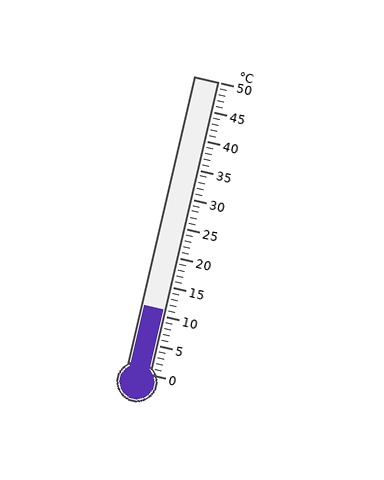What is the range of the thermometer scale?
The thermometer scale ranges from 0°C to 50°C.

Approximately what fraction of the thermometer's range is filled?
The thermometer is filled to approximately 20% of its range.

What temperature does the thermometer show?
The thermometer shows approximately 11°C.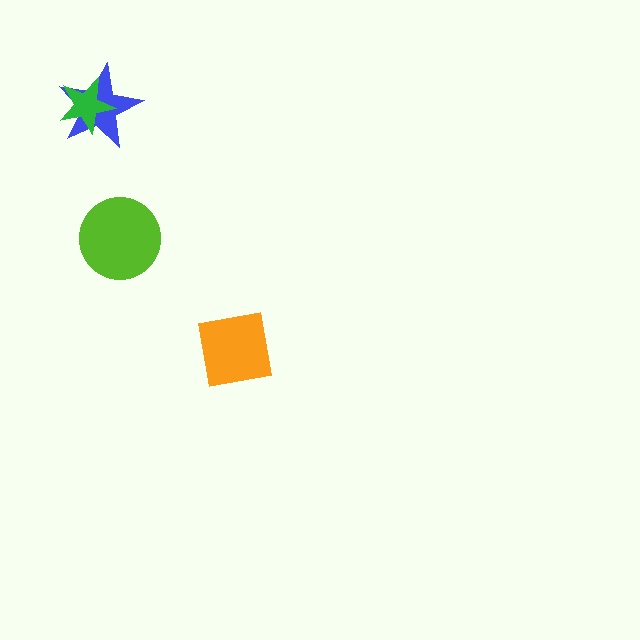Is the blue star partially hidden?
Yes, it is partially covered by another shape.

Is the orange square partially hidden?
No, no other shape covers it.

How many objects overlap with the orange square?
0 objects overlap with the orange square.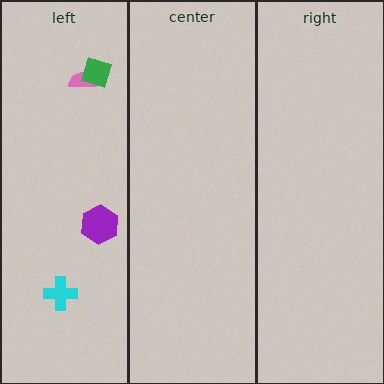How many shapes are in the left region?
4.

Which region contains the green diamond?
The left region.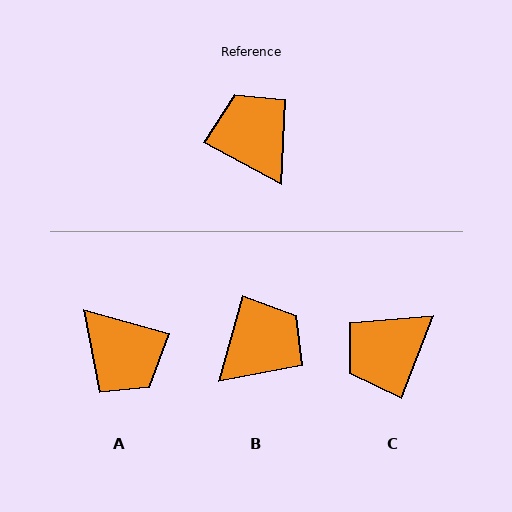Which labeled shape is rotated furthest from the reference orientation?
A, about 167 degrees away.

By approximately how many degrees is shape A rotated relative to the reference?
Approximately 167 degrees clockwise.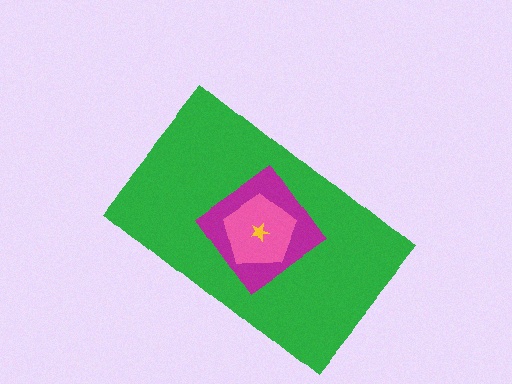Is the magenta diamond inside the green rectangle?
Yes.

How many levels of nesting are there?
4.